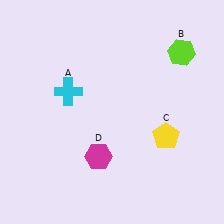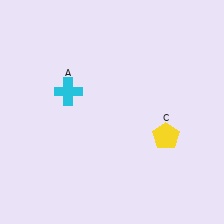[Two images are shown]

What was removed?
The lime hexagon (B), the magenta hexagon (D) were removed in Image 2.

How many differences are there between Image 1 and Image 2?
There are 2 differences between the two images.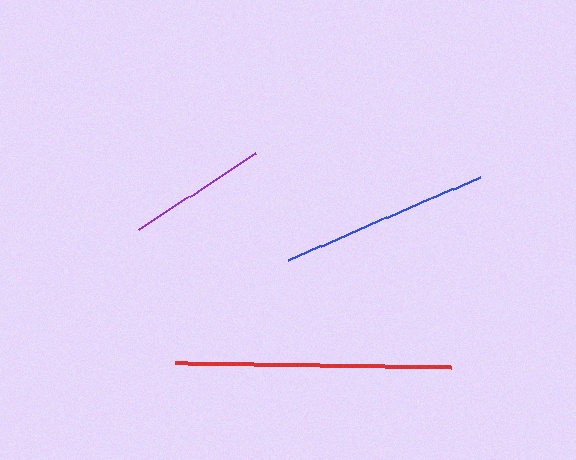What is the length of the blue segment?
The blue segment is approximately 209 pixels long.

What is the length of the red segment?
The red segment is approximately 276 pixels long.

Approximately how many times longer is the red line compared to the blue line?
The red line is approximately 1.3 times the length of the blue line.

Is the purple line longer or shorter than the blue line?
The blue line is longer than the purple line.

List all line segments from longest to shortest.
From longest to shortest: red, blue, purple.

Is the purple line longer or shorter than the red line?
The red line is longer than the purple line.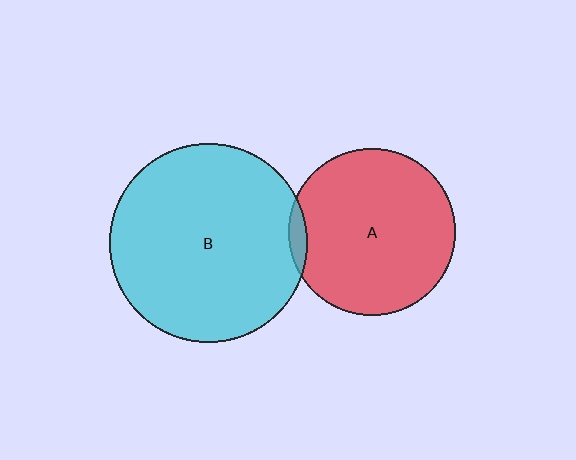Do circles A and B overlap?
Yes.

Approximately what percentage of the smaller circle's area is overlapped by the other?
Approximately 5%.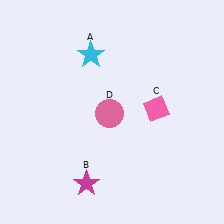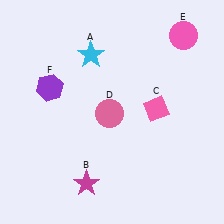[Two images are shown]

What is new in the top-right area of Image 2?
A pink circle (E) was added in the top-right area of Image 2.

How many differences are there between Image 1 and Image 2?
There are 2 differences between the two images.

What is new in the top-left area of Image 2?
A purple hexagon (F) was added in the top-left area of Image 2.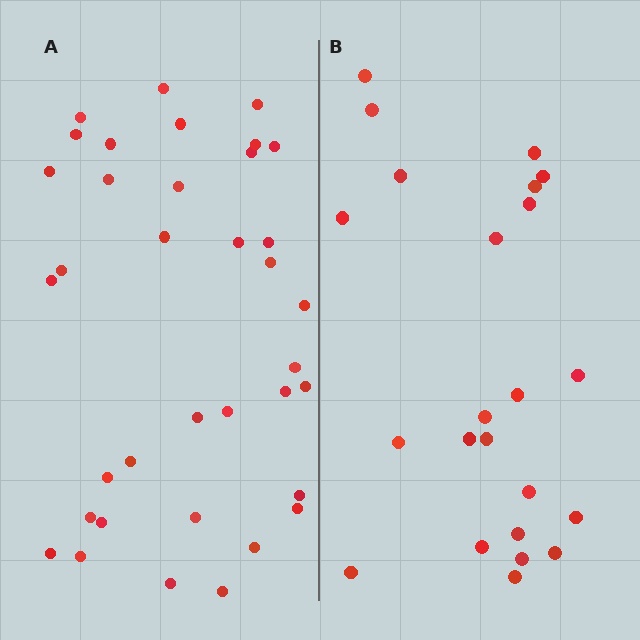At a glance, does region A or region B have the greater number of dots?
Region A (the left region) has more dots.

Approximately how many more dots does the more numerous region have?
Region A has approximately 15 more dots than region B.